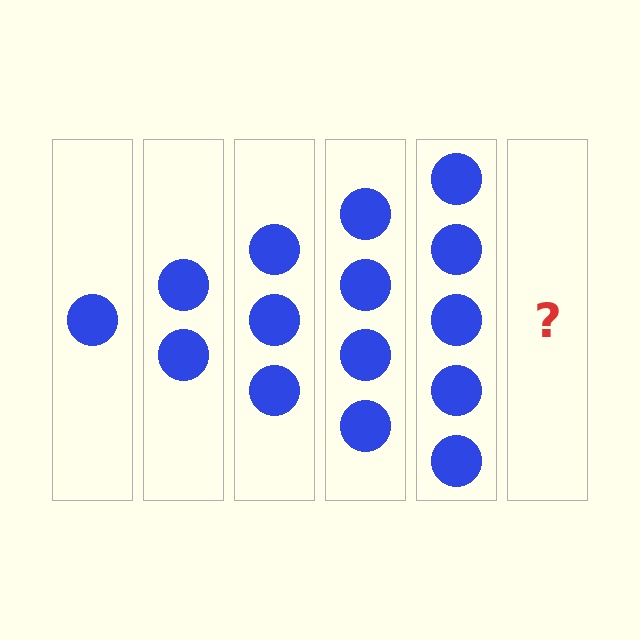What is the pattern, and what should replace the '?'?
The pattern is that each step adds one more circle. The '?' should be 6 circles.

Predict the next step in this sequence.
The next step is 6 circles.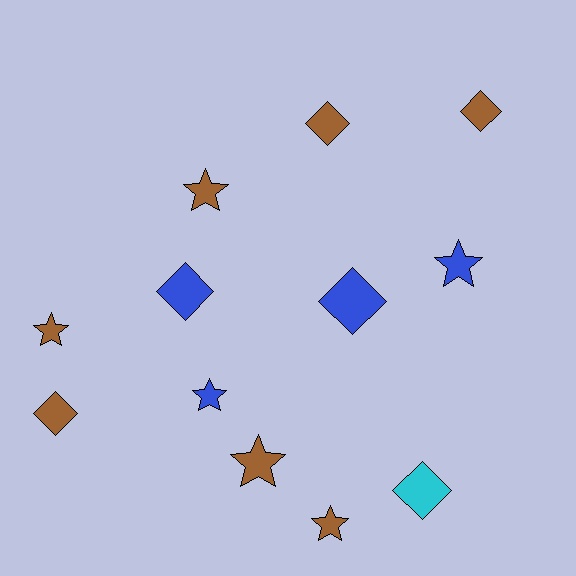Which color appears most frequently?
Brown, with 7 objects.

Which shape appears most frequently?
Star, with 6 objects.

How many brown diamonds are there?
There are 3 brown diamonds.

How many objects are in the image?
There are 12 objects.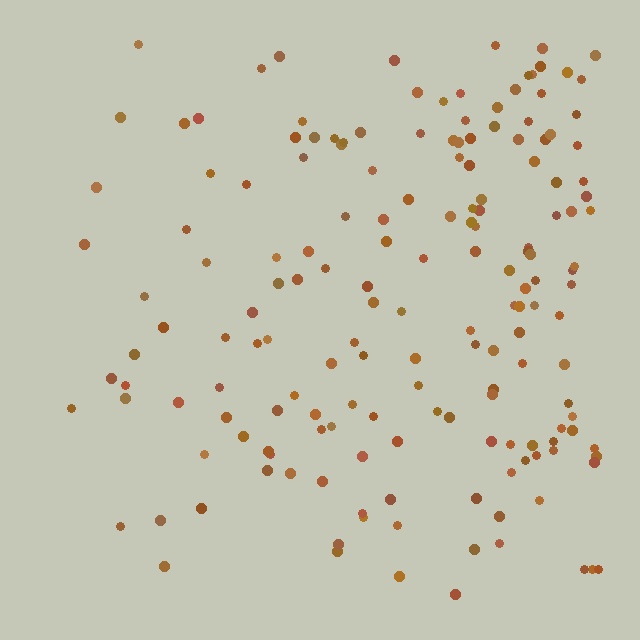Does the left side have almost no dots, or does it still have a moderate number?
Still a moderate number, just noticeably fewer than the right.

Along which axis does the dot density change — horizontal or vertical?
Horizontal.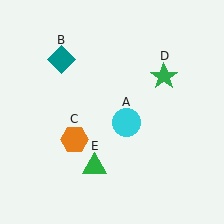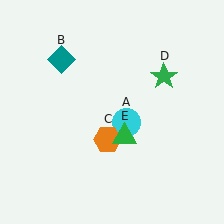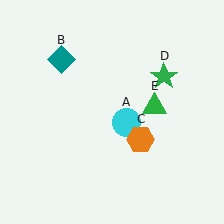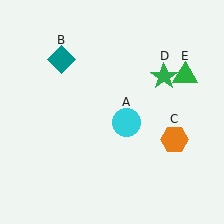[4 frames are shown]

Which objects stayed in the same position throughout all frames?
Cyan circle (object A) and teal diamond (object B) and green star (object D) remained stationary.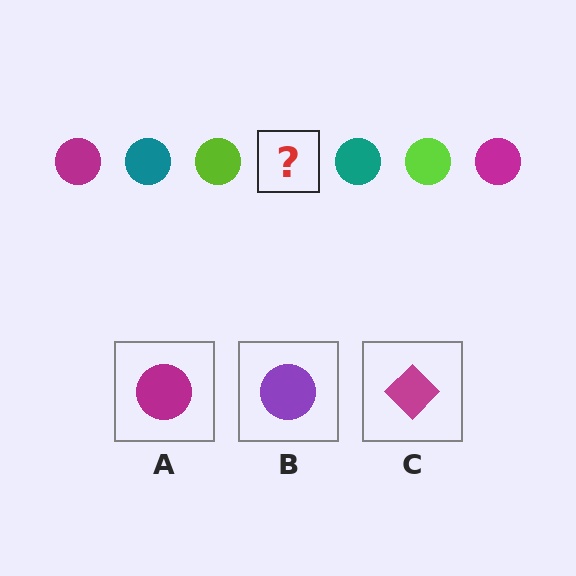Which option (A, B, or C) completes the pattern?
A.